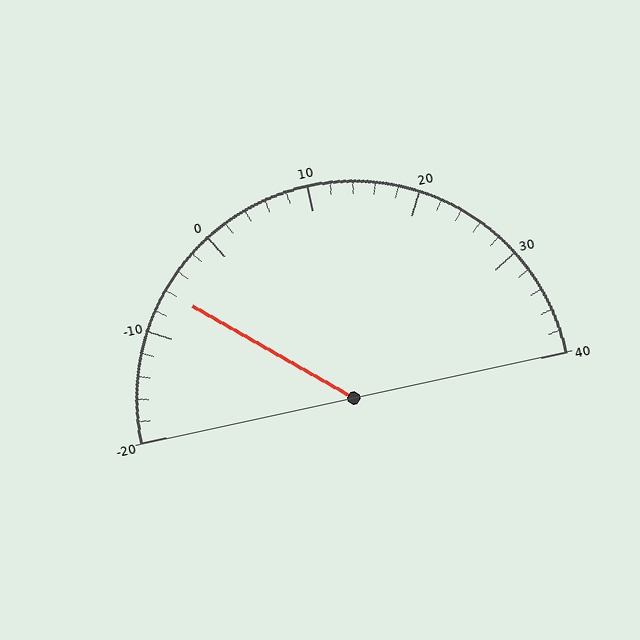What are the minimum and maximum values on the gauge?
The gauge ranges from -20 to 40.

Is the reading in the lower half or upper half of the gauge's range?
The reading is in the lower half of the range (-20 to 40).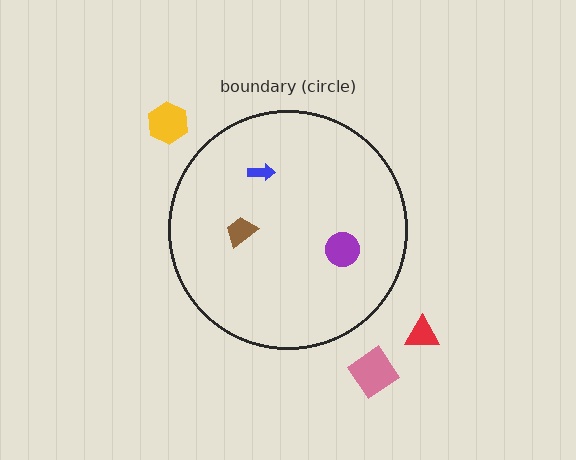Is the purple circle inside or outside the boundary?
Inside.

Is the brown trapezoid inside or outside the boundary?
Inside.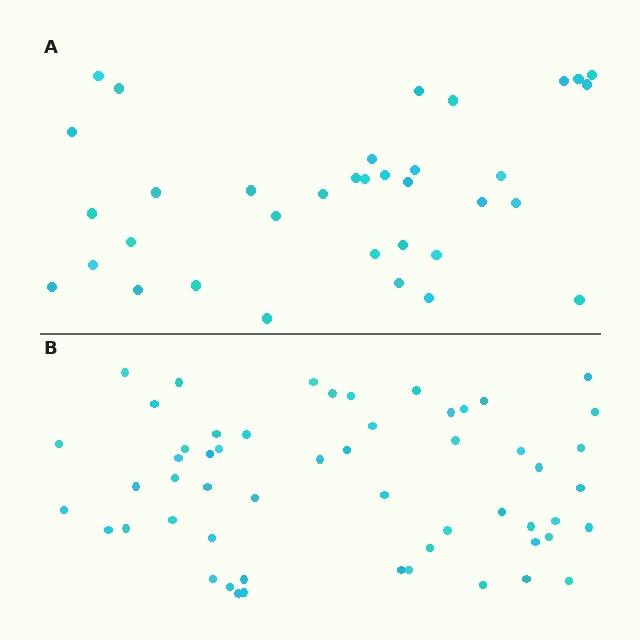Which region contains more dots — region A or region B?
Region B (the bottom region) has more dots.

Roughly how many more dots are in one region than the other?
Region B has approximately 20 more dots than region A.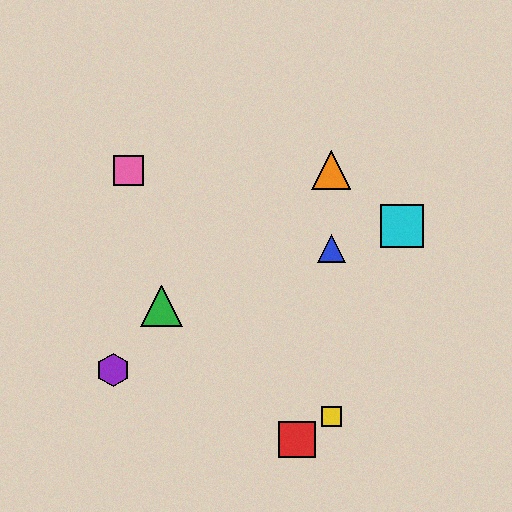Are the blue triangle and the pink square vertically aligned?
No, the blue triangle is at x≈331 and the pink square is at x≈128.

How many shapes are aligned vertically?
3 shapes (the blue triangle, the yellow square, the orange triangle) are aligned vertically.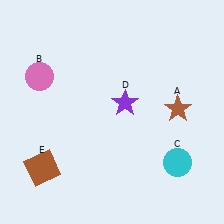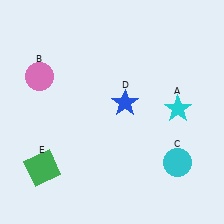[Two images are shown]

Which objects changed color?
A changed from brown to cyan. D changed from purple to blue. E changed from brown to green.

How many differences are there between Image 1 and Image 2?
There are 3 differences between the two images.